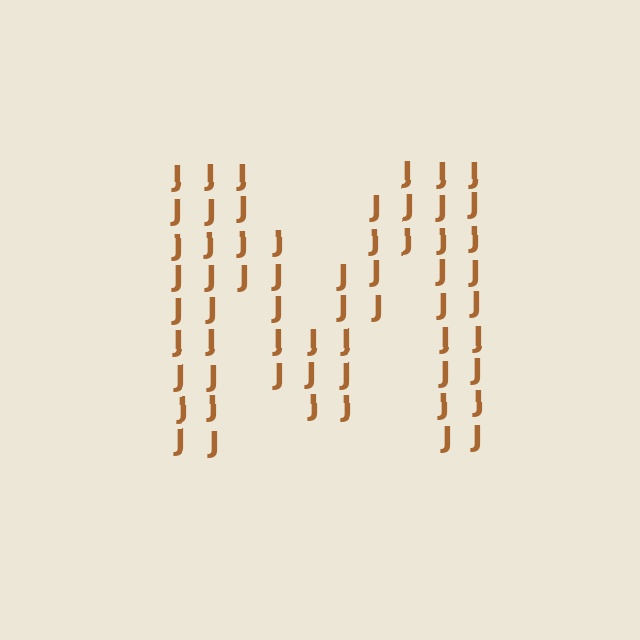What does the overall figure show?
The overall figure shows the letter M.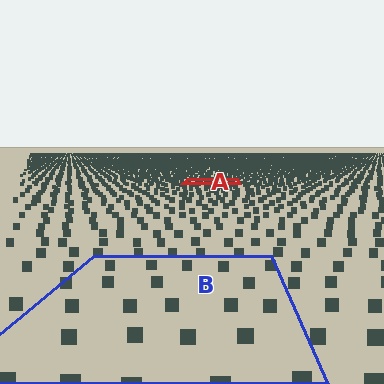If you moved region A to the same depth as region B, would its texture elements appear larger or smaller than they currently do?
They would appear larger. At a closer depth, the same texture elements are projected at a bigger on-screen size.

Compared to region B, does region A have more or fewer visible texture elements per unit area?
Region A has more texture elements per unit area — they are packed more densely because it is farther away.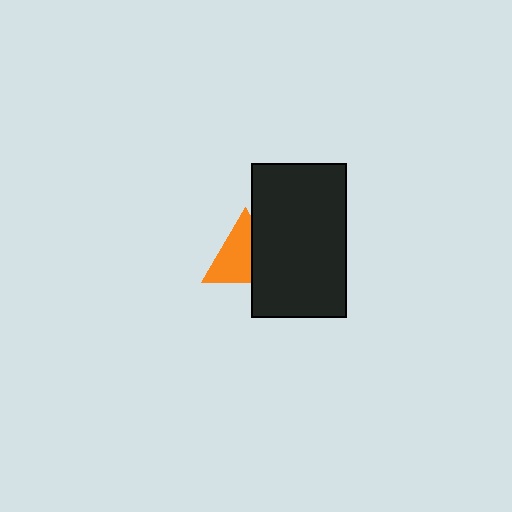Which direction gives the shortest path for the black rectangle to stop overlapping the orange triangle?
Moving right gives the shortest separation.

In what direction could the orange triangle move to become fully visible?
The orange triangle could move left. That would shift it out from behind the black rectangle entirely.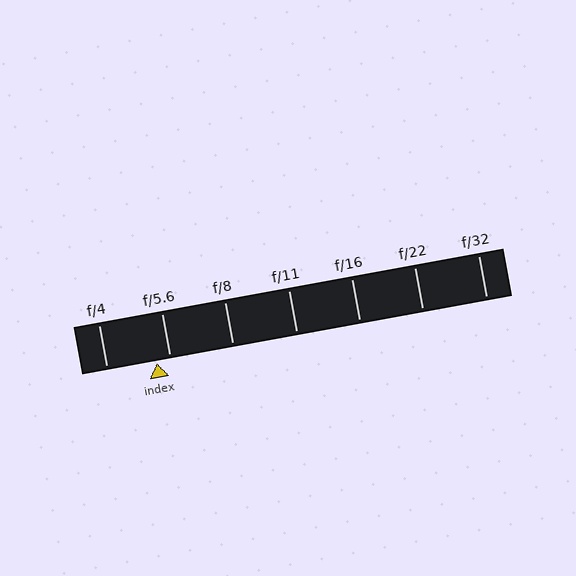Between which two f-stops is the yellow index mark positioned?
The index mark is between f/4 and f/5.6.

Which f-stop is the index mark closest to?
The index mark is closest to f/5.6.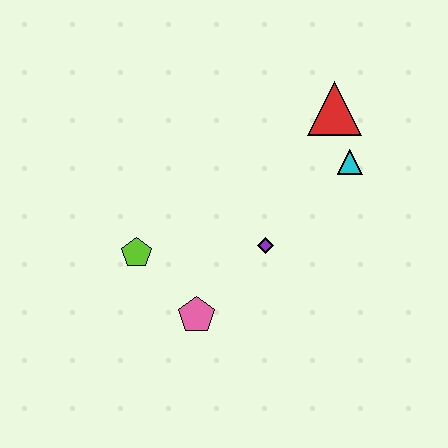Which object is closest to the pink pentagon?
The lime pentagon is closest to the pink pentagon.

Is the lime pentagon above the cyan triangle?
No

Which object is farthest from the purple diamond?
The red triangle is farthest from the purple diamond.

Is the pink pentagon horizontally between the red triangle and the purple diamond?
No